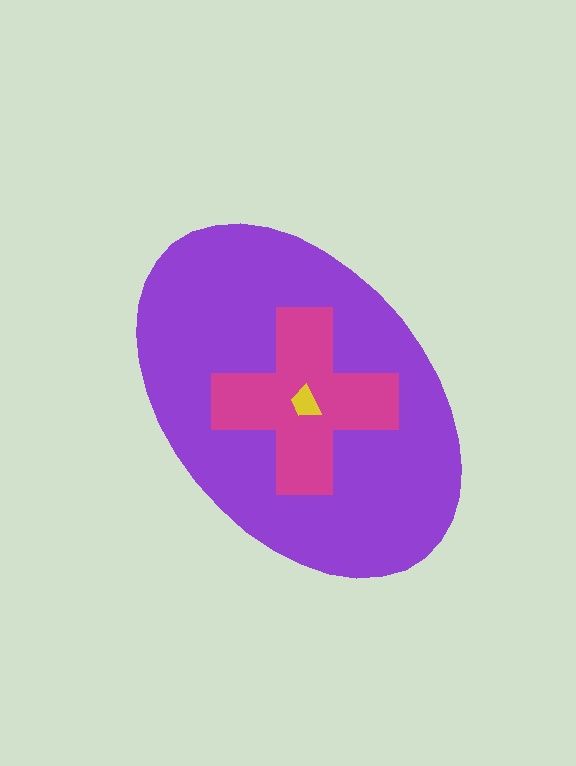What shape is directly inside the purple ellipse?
The magenta cross.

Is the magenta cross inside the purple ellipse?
Yes.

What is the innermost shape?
The yellow trapezoid.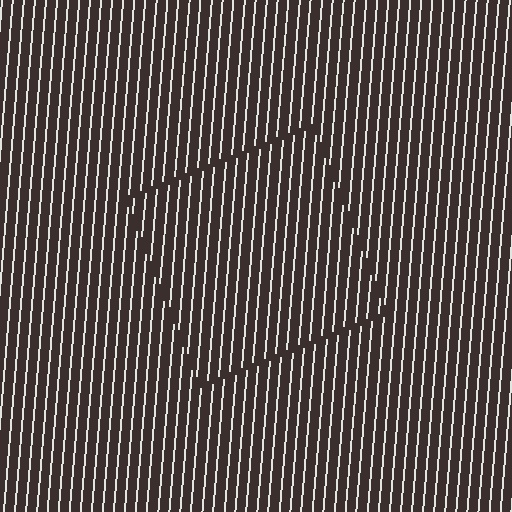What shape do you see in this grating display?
An illusory square. The interior of the shape contains the same grating, shifted by half a period — the contour is defined by the phase discontinuity where line-ends from the inner and outer gratings abut.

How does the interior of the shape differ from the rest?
The interior of the shape contains the same grating, shifted by half a period — the contour is defined by the phase discontinuity where line-ends from the inner and outer gratings abut.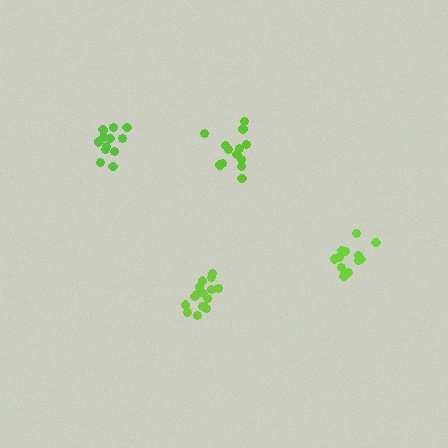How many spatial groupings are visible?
There are 4 spatial groupings.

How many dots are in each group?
Group 1: 13 dots, Group 2: 13 dots, Group 3: 16 dots, Group 4: 13 dots (55 total).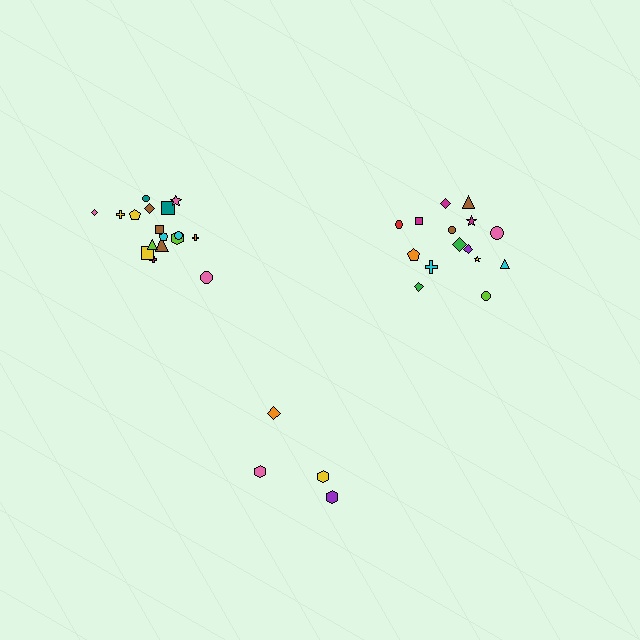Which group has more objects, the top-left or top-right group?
The top-left group.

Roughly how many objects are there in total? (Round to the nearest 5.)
Roughly 35 objects in total.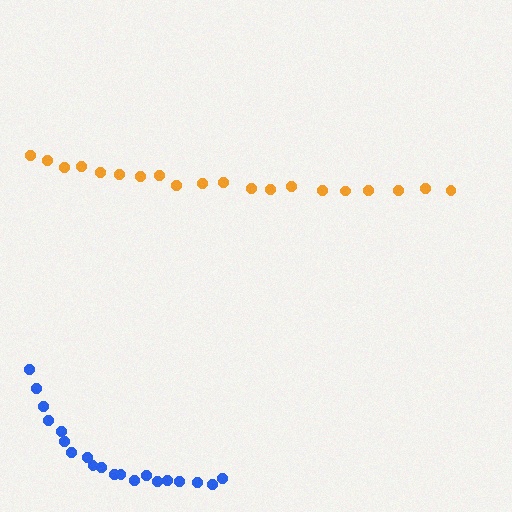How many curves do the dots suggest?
There are 2 distinct paths.